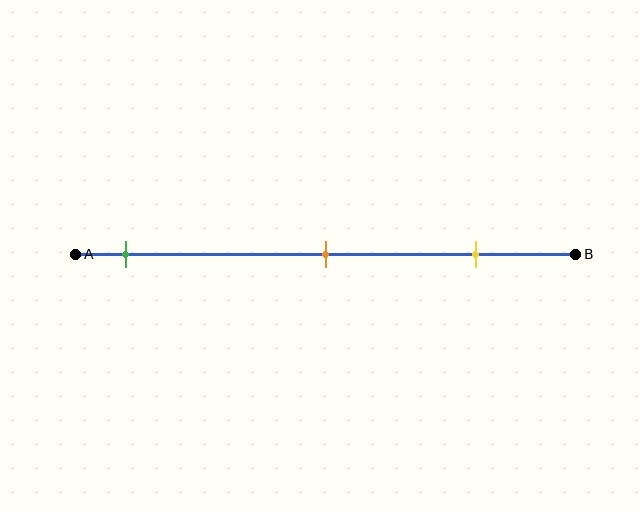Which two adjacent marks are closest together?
The orange and yellow marks are the closest adjacent pair.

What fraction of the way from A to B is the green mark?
The green mark is approximately 10% (0.1) of the way from A to B.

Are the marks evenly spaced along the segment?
Yes, the marks are approximately evenly spaced.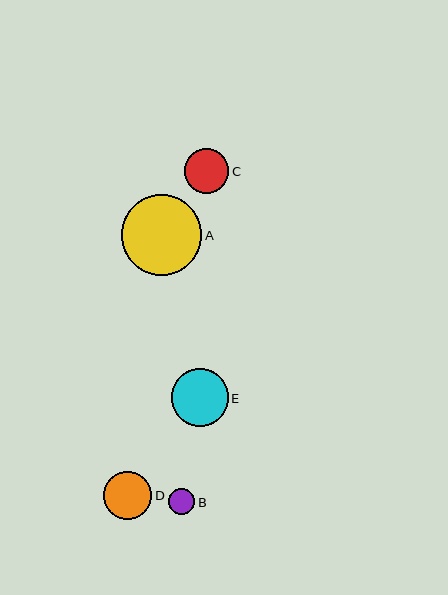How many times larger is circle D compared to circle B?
Circle D is approximately 1.8 times the size of circle B.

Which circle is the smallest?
Circle B is the smallest with a size of approximately 27 pixels.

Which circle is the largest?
Circle A is the largest with a size of approximately 81 pixels.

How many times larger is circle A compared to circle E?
Circle A is approximately 1.4 times the size of circle E.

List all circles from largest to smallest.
From largest to smallest: A, E, D, C, B.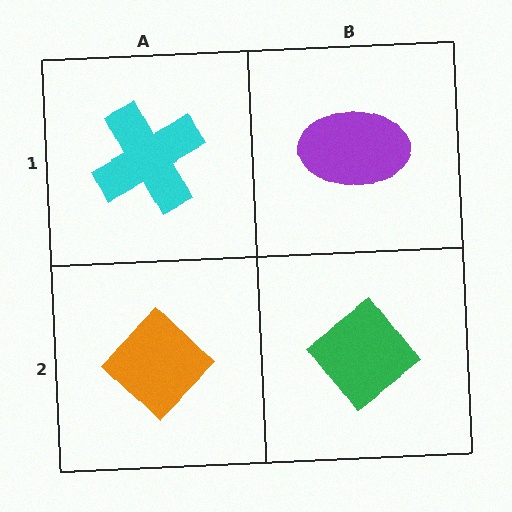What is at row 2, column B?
A green diamond.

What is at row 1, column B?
A purple ellipse.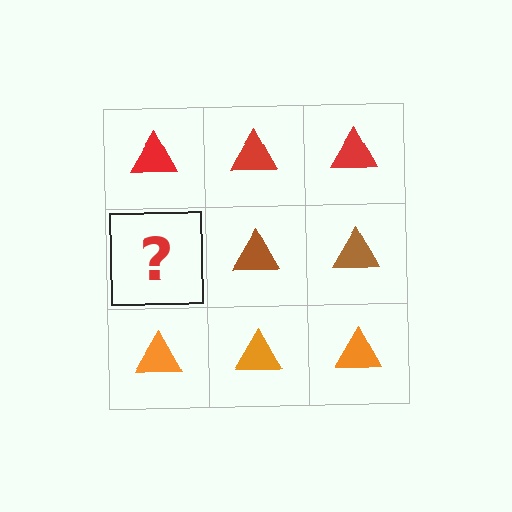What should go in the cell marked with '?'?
The missing cell should contain a brown triangle.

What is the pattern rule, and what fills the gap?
The rule is that each row has a consistent color. The gap should be filled with a brown triangle.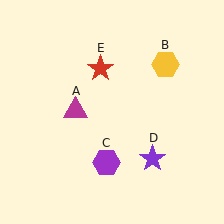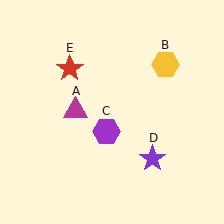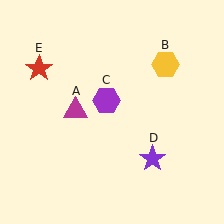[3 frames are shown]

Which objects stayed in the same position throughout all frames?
Magenta triangle (object A) and yellow hexagon (object B) and purple star (object D) remained stationary.